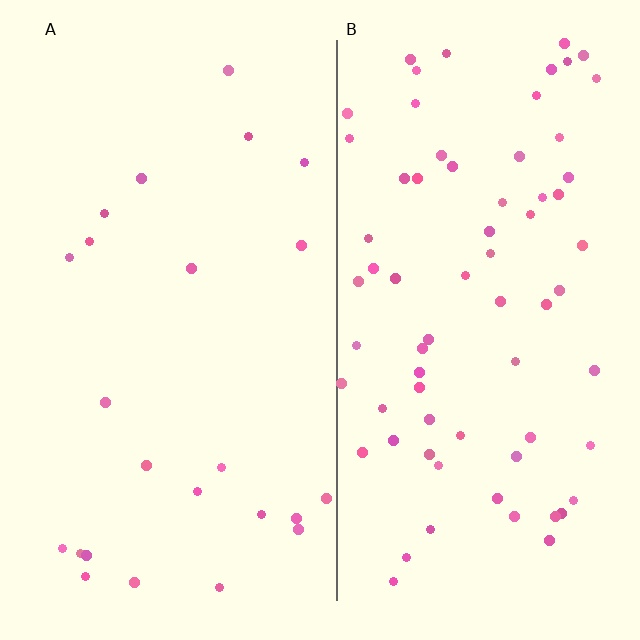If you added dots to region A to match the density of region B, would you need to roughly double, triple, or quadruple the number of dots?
Approximately triple.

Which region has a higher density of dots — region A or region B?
B (the right).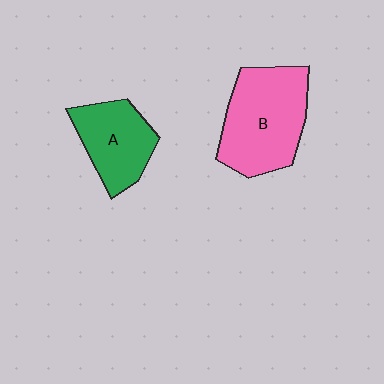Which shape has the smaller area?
Shape A (green).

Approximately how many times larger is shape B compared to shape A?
Approximately 1.5 times.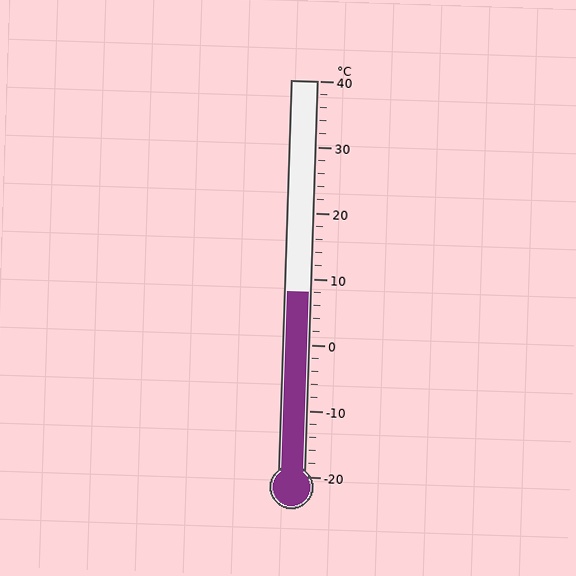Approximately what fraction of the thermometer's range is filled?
The thermometer is filled to approximately 45% of its range.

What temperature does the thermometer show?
The thermometer shows approximately 8°C.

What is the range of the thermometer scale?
The thermometer scale ranges from -20°C to 40°C.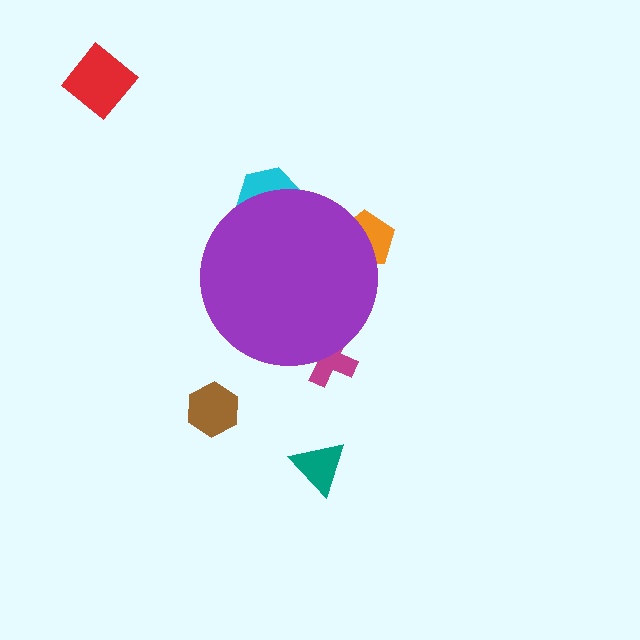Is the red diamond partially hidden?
No, the red diamond is fully visible.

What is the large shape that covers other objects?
A purple circle.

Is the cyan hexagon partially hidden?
Yes, the cyan hexagon is partially hidden behind the purple circle.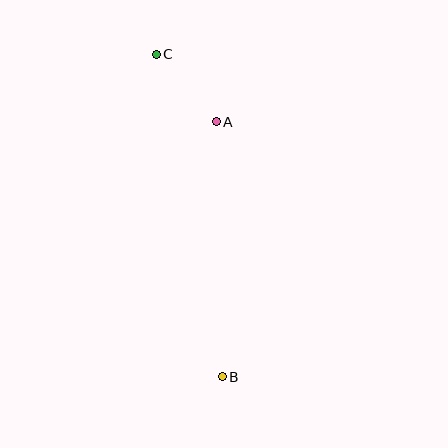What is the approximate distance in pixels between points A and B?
The distance between A and B is approximately 255 pixels.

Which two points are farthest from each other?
Points B and C are farthest from each other.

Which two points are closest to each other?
Points A and C are closest to each other.